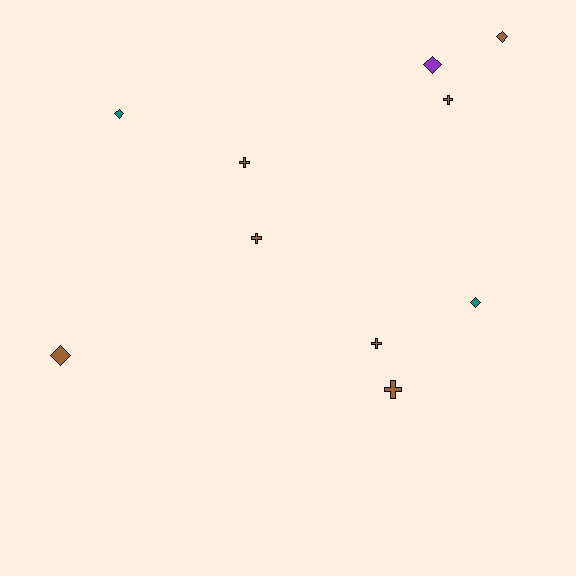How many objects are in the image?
There are 10 objects.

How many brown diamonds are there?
There are 2 brown diamonds.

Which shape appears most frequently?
Cross, with 5 objects.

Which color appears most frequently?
Brown, with 7 objects.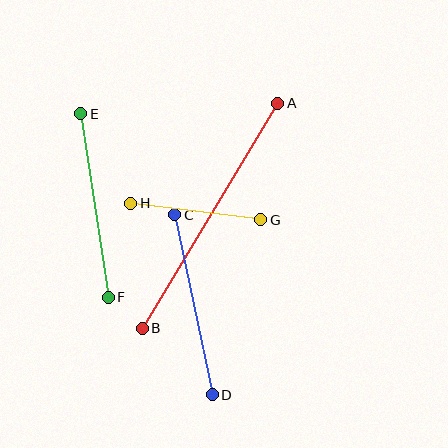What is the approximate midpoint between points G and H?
The midpoint is at approximately (196, 212) pixels.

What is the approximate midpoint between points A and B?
The midpoint is at approximately (210, 216) pixels.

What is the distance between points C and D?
The distance is approximately 184 pixels.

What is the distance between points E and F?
The distance is approximately 185 pixels.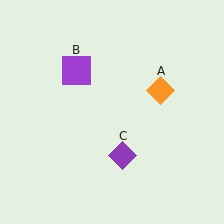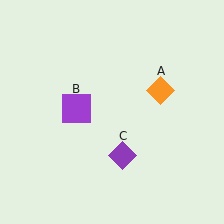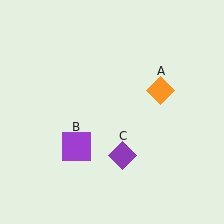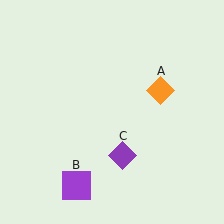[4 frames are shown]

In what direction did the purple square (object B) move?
The purple square (object B) moved down.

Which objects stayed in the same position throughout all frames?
Orange diamond (object A) and purple diamond (object C) remained stationary.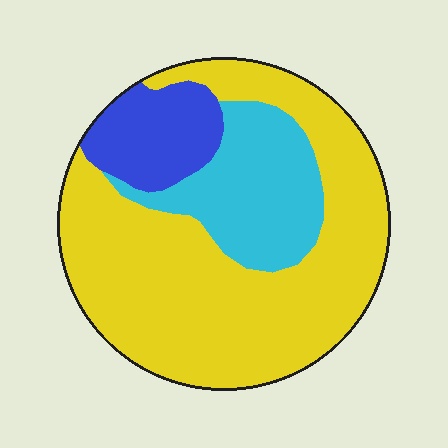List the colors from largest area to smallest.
From largest to smallest: yellow, cyan, blue.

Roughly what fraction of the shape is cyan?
Cyan covers roughly 20% of the shape.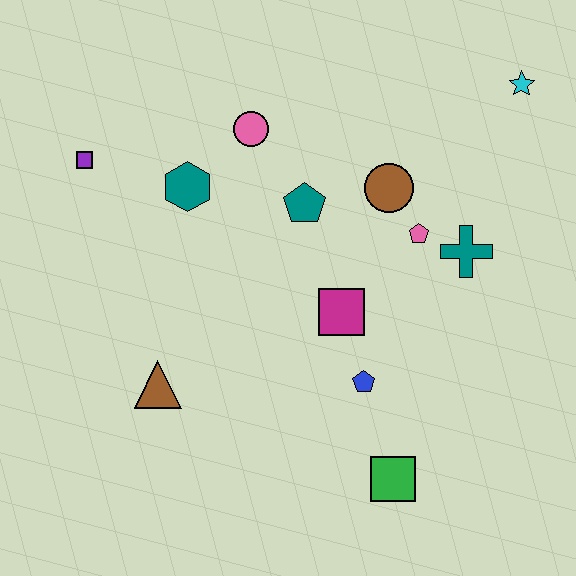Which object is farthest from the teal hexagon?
The green square is farthest from the teal hexagon.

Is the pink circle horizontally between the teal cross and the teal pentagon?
No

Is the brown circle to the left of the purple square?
No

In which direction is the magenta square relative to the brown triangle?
The magenta square is to the right of the brown triangle.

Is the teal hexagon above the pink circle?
No